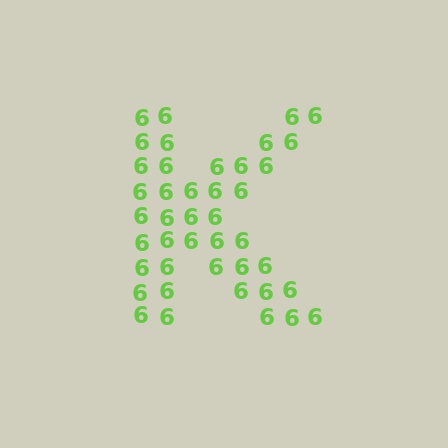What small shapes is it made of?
It is made of small digit 6's.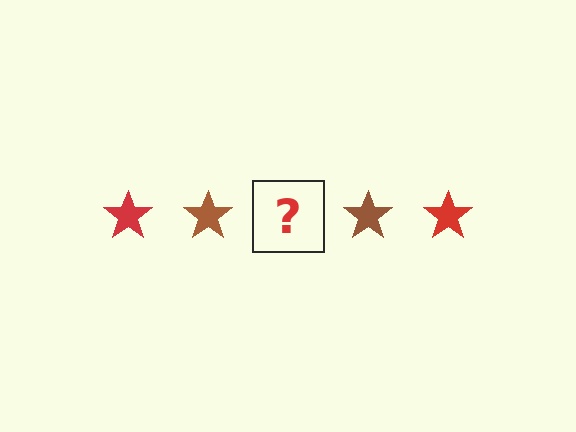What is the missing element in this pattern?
The missing element is a red star.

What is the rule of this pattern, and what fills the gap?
The rule is that the pattern cycles through red, brown stars. The gap should be filled with a red star.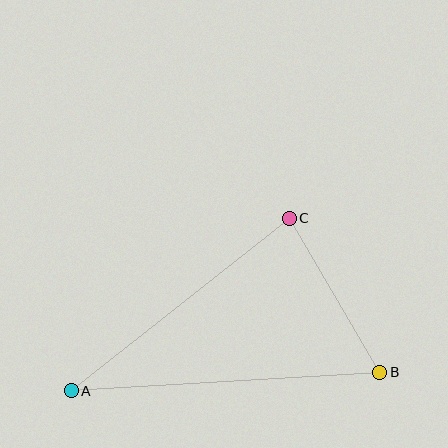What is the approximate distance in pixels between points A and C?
The distance between A and C is approximately 278 pixels.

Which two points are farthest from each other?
Points A and B are farthest from each other.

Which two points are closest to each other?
Points B and C are closest to each other.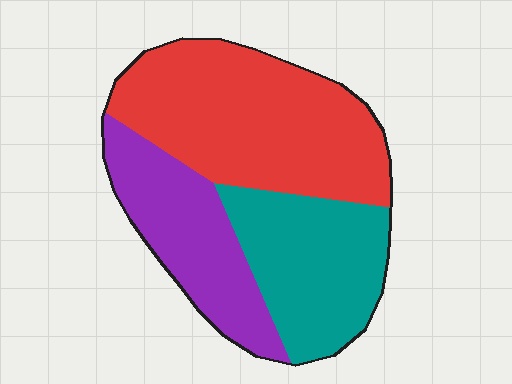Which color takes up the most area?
Red, at roughly 45%.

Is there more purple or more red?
Red.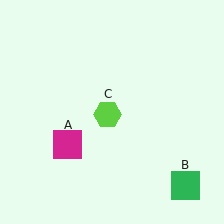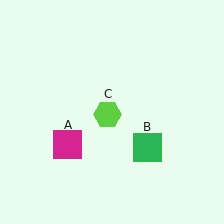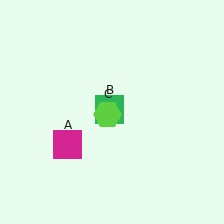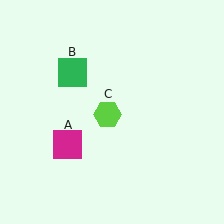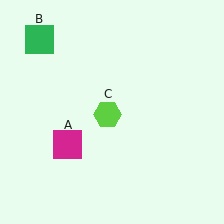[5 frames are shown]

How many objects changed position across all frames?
1 object changed position: green square (object B).